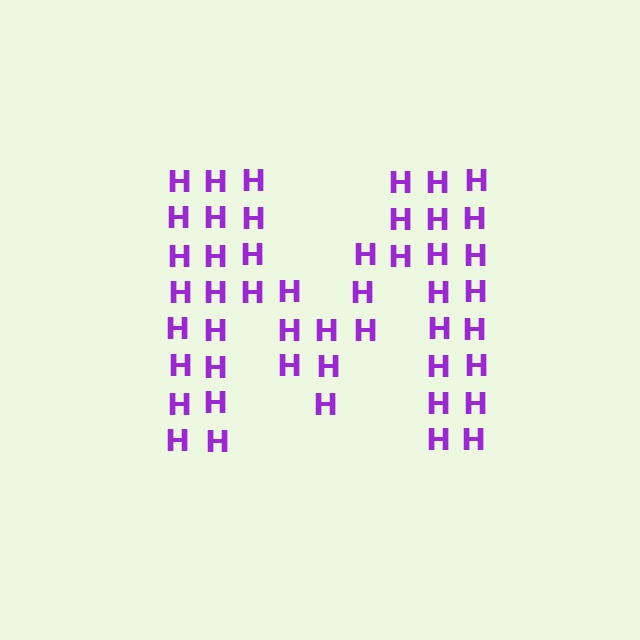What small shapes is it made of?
It is made of small letter H's.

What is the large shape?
The large shape is the letter M.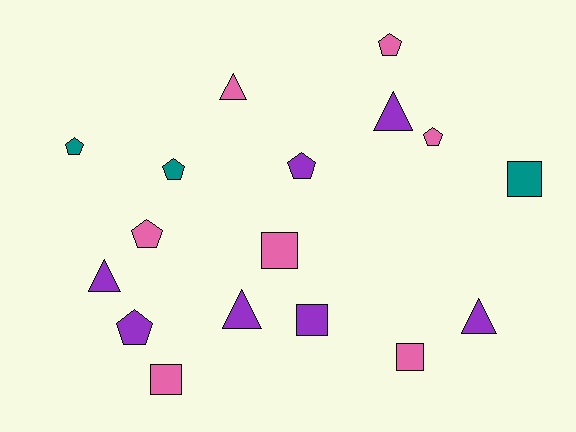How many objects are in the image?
There are 17 objects.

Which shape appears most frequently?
Pentagon, with 7 objects.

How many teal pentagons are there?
There are 2 teal pentagons.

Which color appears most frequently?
Purple, with 7 objects.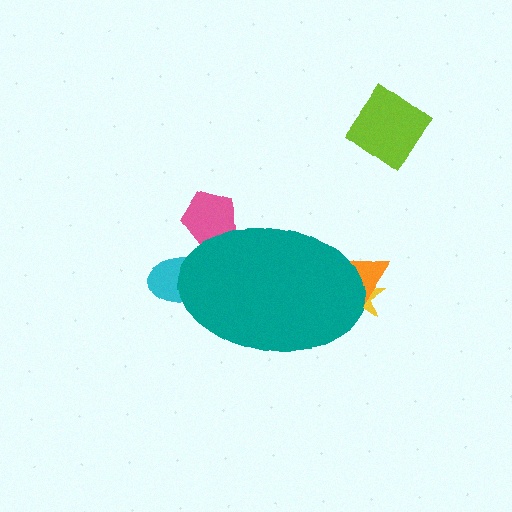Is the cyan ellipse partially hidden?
Yes, the cyan ellipse is partially hidden behind the teal ellipse.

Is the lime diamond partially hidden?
No, the lime diamond is fully visible.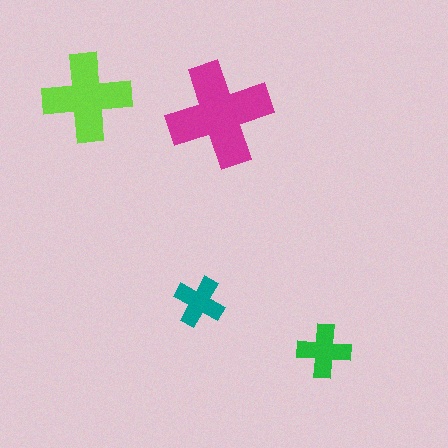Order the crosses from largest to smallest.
the magenta one, the lime one, the green one, the teal one.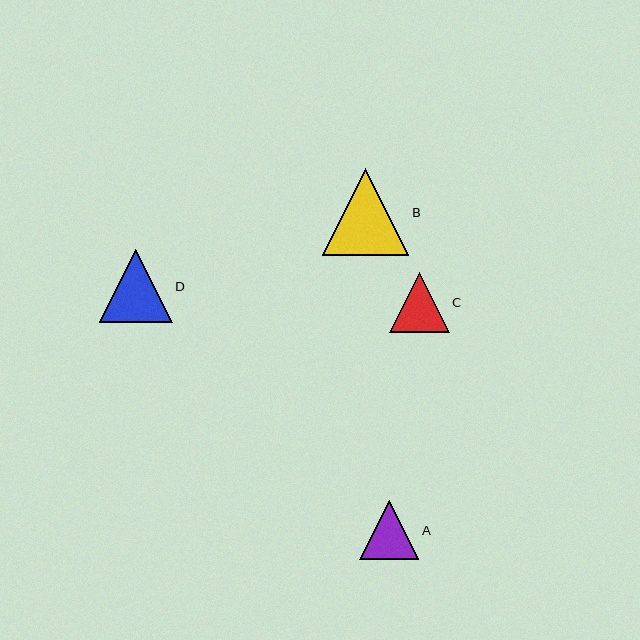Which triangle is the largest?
Triangle B is the largest with a size of approximately 87 pixels.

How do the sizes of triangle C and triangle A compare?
Triangle C and triangle A are approximately the same size.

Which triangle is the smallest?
Triangle A is the smallest with a size of approximately 59 pixels.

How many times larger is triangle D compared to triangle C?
Triangle D is approximately 1.2 times the size of triangle C.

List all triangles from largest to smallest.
From largest to smallest: B, D, C, A.